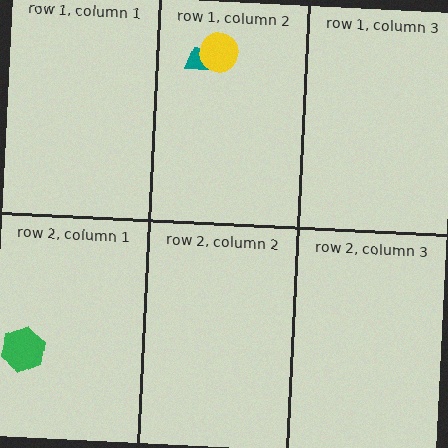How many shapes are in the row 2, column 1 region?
1.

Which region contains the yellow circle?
The row 1, column 2 region.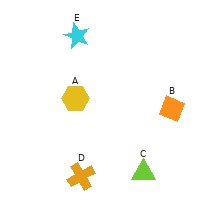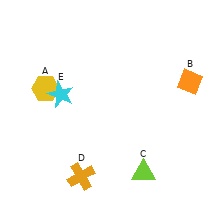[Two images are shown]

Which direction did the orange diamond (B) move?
The orange diamond (B) moved up.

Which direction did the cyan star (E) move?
The cyan star (E) moved down.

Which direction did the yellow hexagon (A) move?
The yellow hexagon (A) moved left.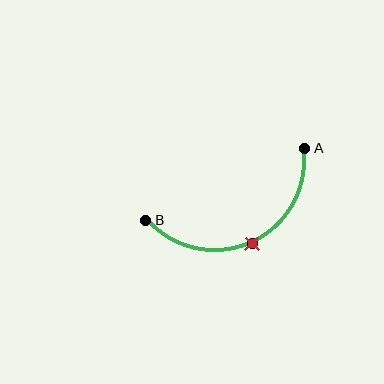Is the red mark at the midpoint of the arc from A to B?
Yes. The red mark lies on the arc at equal arc-length from both A and B — it is the arc midpoint.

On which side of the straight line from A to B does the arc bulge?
The arc bulges below the straight line connecting A and B.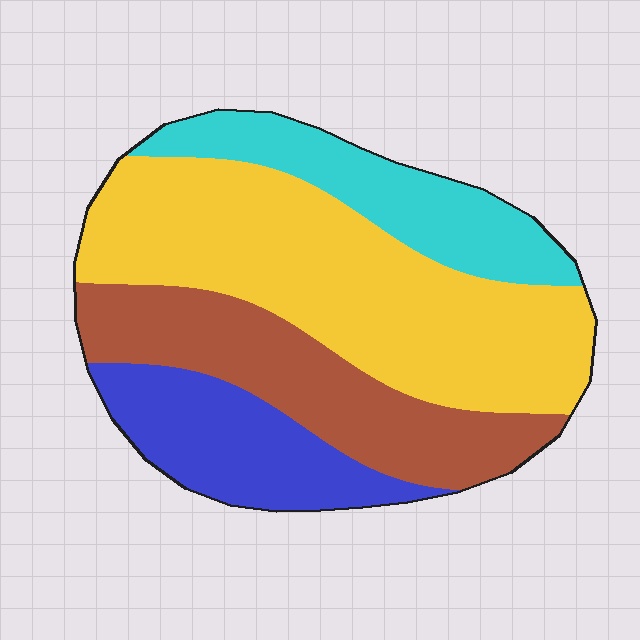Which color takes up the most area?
Yellow, at roughly 45%.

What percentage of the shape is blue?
Blue takes up about one sixth (1/6) of the shape.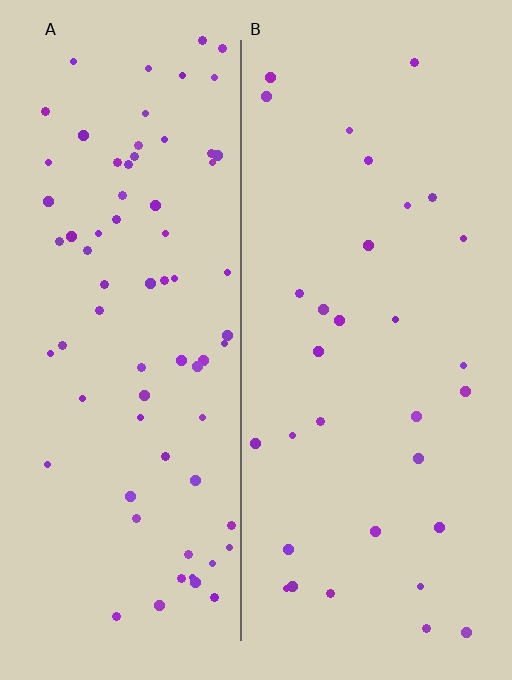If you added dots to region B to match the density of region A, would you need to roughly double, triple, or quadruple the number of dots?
Approximately double.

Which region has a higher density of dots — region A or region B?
A (the left).